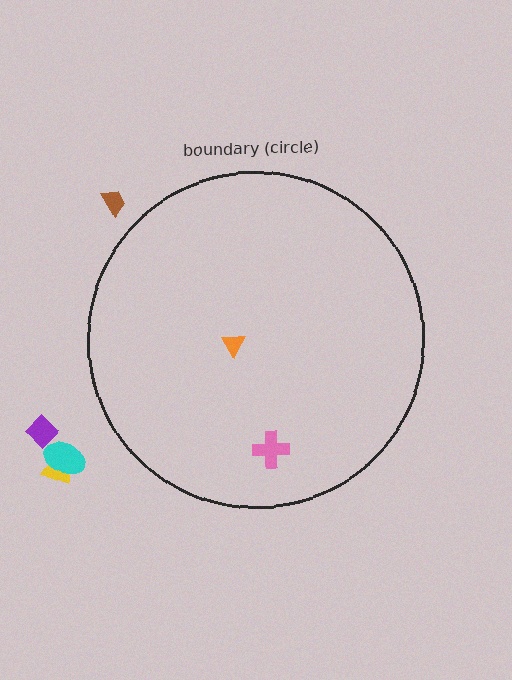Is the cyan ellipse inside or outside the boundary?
Outside.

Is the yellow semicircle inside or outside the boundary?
Outside.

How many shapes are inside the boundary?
2 inside, 4 outside.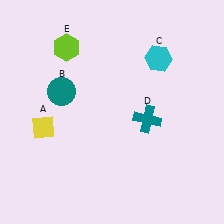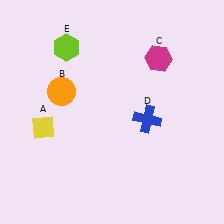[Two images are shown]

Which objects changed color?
B changed from teal to orange. C changed from cyan to magenta. D changed from teal to blue.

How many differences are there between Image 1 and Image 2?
There are 3 differences between the two images.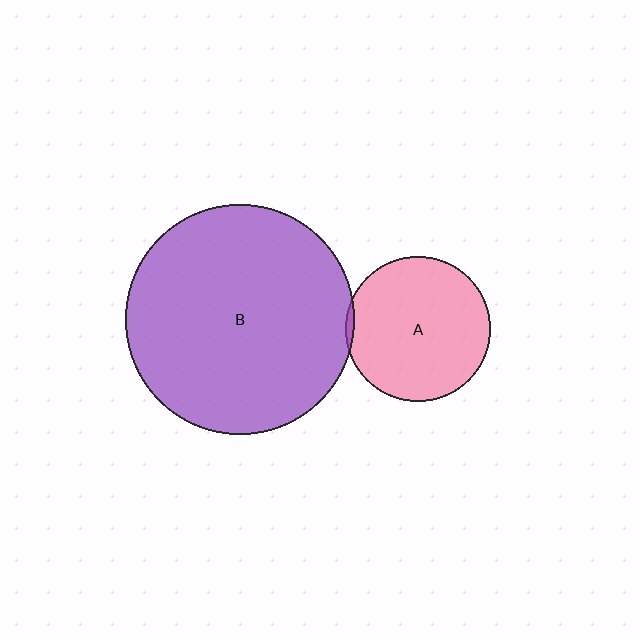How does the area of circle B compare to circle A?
Approximately 2.5 times.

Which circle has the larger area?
Circle B (purple).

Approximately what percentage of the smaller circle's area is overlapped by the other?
Approximately 5%.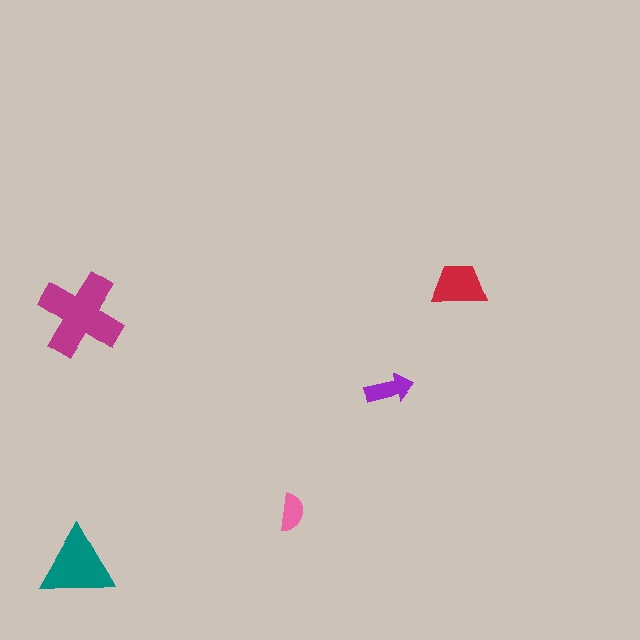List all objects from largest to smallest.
The magenta cross, the teal triangle, the red trapezoid, the purple arrow, the pink semicircle.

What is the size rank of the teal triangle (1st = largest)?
2nd.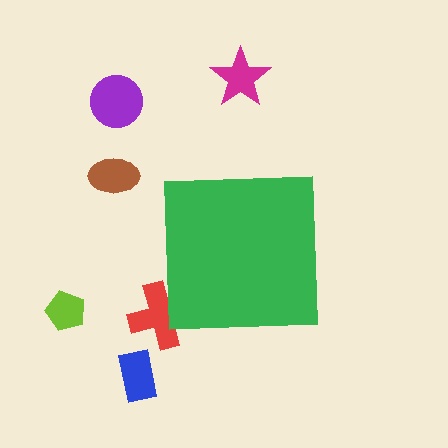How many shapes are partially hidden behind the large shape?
1 shape is partially hidden.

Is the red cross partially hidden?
Yes, the red cross is partially hidden behind the green square.